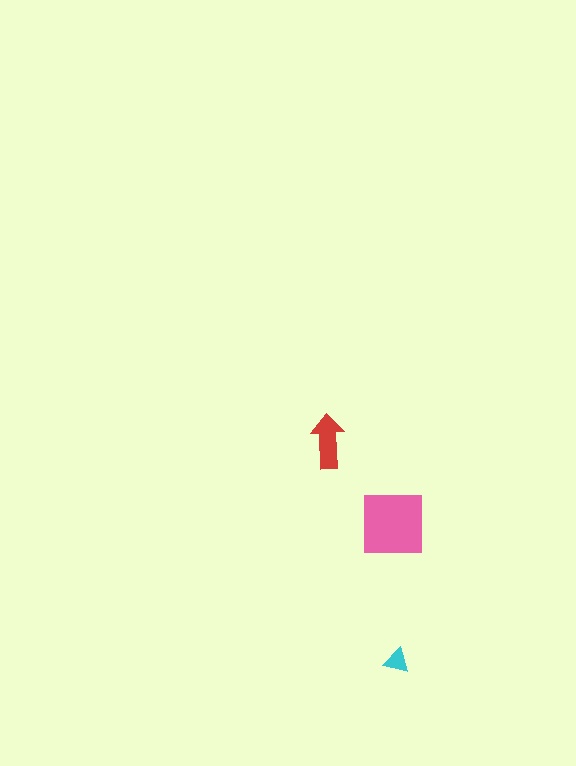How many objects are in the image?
There are 3 objects in the image.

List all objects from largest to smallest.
The pink square, the red arrow, the cyan triangle.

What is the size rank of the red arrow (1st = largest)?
2nd.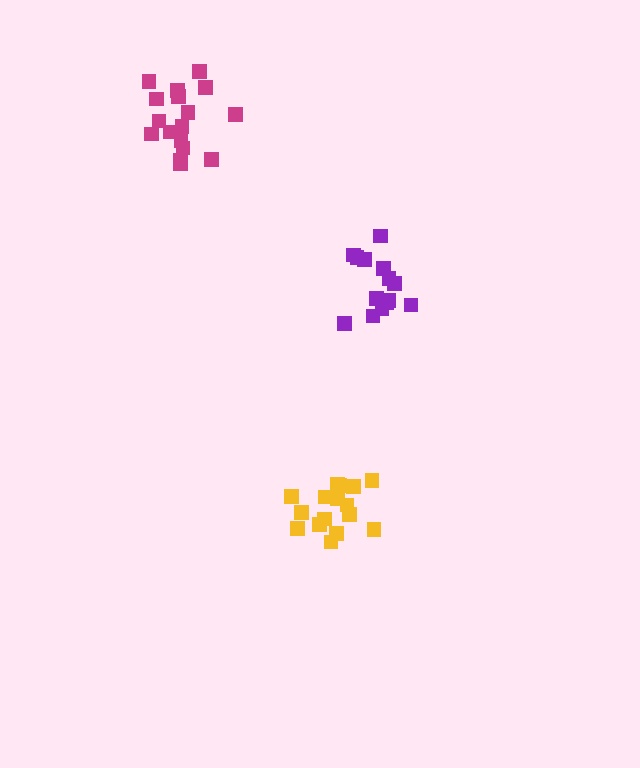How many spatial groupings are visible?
There are 3 spatial groupings.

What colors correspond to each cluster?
The clusters are colored: yellow, purple, magenta.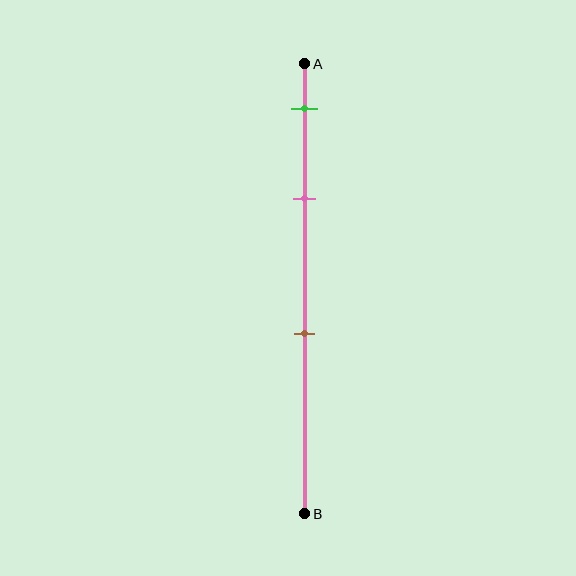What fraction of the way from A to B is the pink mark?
The pink mark is approximately 30% (0.3) of the way from A to B.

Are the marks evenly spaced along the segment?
No, the marks are not evenly spaced.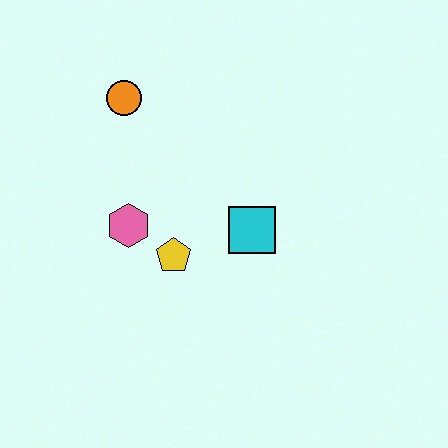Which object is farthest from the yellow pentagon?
The orange circle is farthest from the yellow pentagon.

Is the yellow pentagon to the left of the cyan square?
Yes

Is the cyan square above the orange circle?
No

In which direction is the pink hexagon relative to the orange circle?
The pink hexagon is below the orange circle.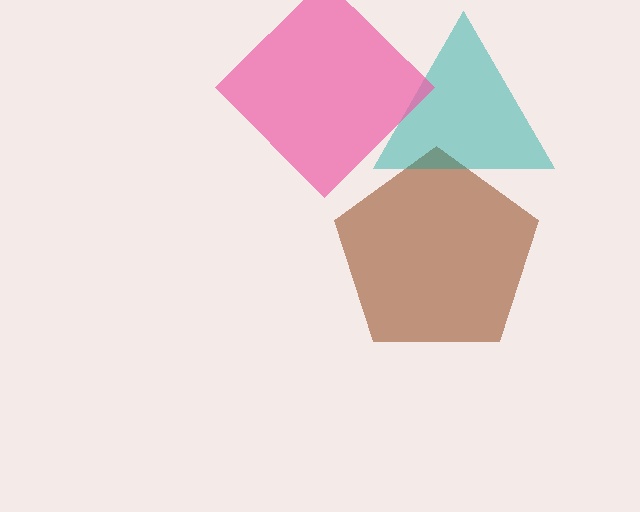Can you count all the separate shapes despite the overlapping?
Yes, there are 3 separate shapes.